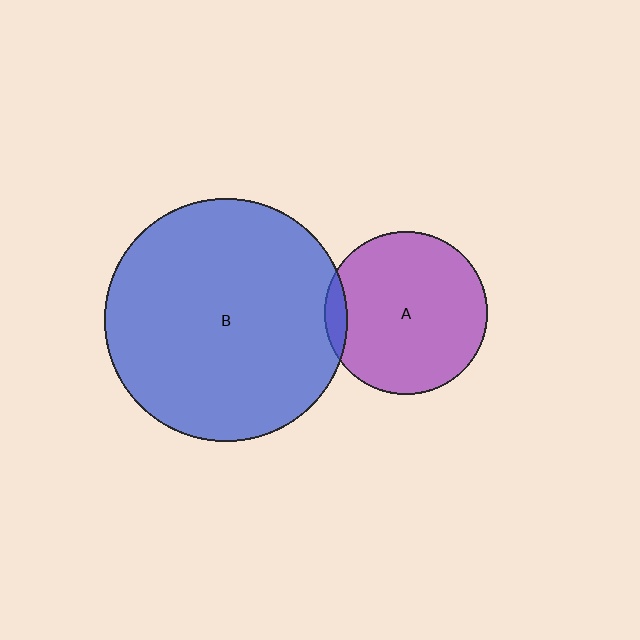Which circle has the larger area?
Circle B (blue).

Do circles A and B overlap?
Yes.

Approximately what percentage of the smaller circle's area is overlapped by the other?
Approximately 5%.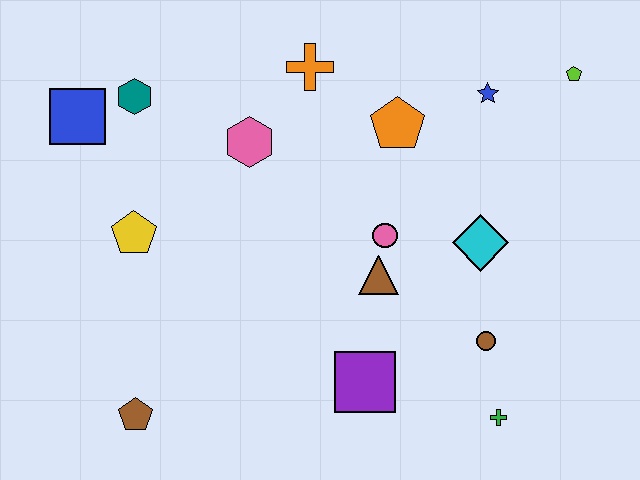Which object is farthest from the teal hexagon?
The green cross is farthest from the teal hexagon.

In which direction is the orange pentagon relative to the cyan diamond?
The orange pentagon is above the cyan diamond.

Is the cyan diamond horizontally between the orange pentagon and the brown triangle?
No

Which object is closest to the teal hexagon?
The blue square is closest to the teal hexagon.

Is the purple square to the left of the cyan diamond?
Yes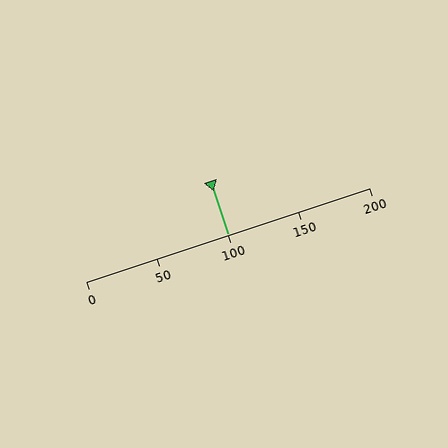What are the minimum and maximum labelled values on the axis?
The axis runs from 0 to 200.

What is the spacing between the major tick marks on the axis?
The major ticks are spaced 50 apart.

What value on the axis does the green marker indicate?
The marker indicates approximately 100.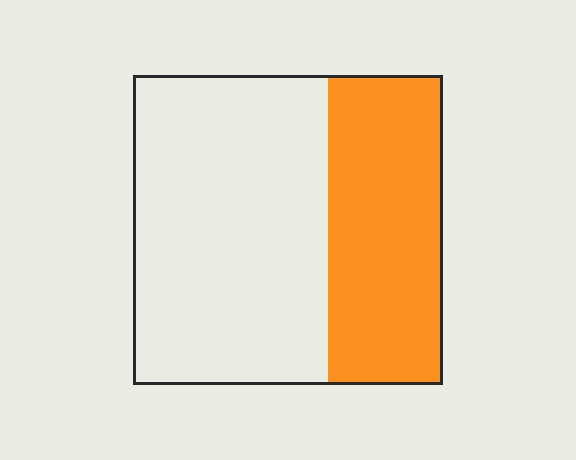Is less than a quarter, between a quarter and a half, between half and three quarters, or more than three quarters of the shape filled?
Between a quarter and a half.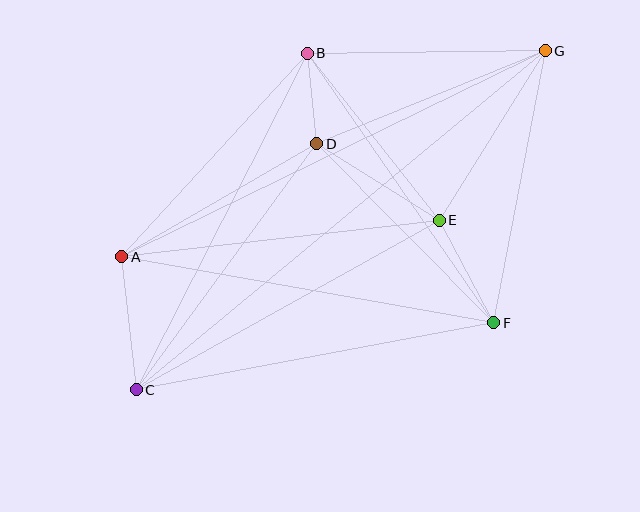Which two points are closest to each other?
Points B and D are closest to each other.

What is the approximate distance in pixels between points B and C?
The distance between B and C is approximately 377 pixels.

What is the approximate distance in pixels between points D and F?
The distance between D and F is approximately 252 pixels.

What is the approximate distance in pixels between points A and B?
The distance between A and B is approximately 275 pixels.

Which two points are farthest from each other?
Points C and G are farthest from each other.